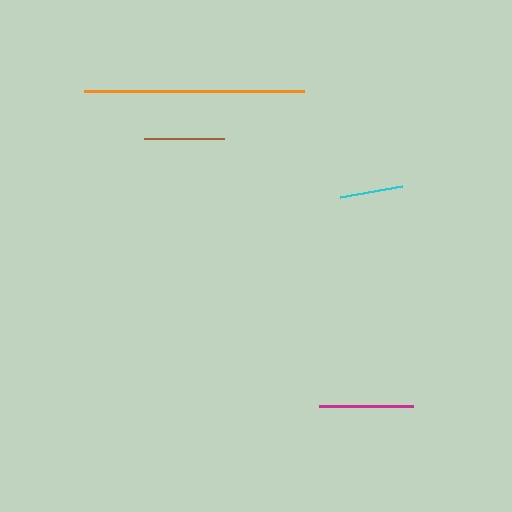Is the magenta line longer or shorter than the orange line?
The orange line is longer than the magenta line.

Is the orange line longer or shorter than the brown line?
The orange line is longer than the brown line.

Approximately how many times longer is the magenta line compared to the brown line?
The magenta line is approximately 1.2 times the length of the brown line.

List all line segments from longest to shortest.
From longest to shortest: orange, magenta, brown, cyan.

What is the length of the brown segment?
The brown segment is approximately 80 pixels long.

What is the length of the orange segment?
The orange segment is approximately 220 pixels long.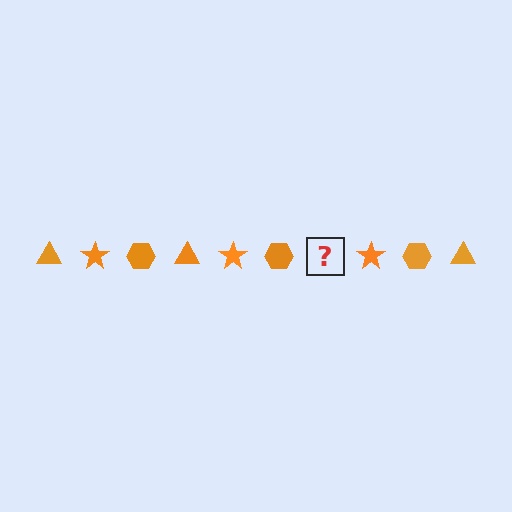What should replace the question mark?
The question mark should be replaced with an orange triangle.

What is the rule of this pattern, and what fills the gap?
The rule is that the pattern cycles through triangle, star, hexagon shapes in orange. The gap should be filled with an orange triangle.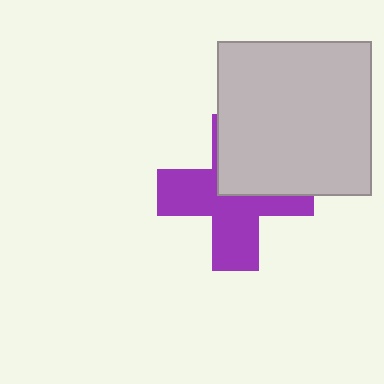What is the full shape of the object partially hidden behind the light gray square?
The partially hidden object is a purple cross.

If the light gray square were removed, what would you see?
You would see the complete purple cross.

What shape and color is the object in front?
The object in front is a light gray square.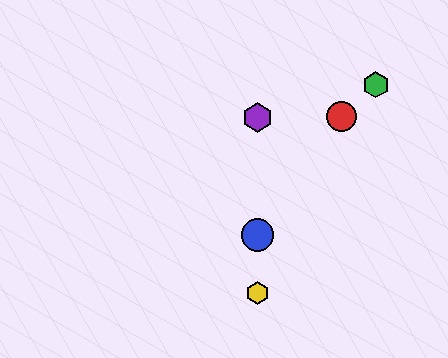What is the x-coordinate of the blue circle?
The blue circle is at x≈258.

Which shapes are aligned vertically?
The blue circle, the yellow hexagon, the purple hexagon are aligned vertically.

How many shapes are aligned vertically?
3 shapes (the blue circle, the yellow hexagon, the purple hexagon) are aligned vertically.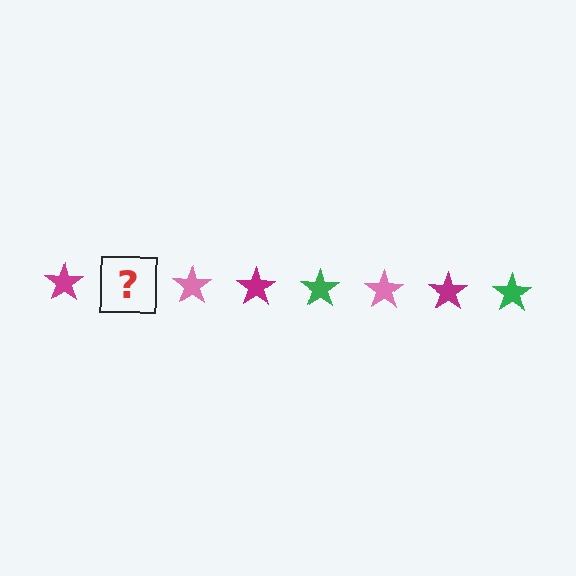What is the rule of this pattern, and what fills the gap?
The rule is that the pattern cycles through magenta, green, pink stars. The gap should be filled with a green star.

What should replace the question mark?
The question mark should be replaced with a green star.